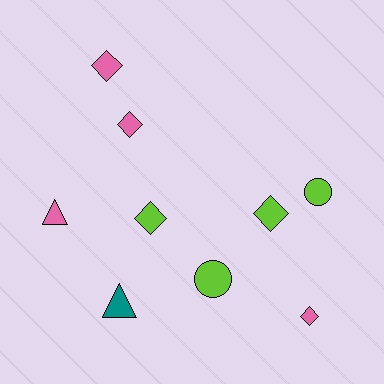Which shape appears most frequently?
Diamond, with 5 objects.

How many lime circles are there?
There are 2 lime circles.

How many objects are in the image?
There are 9 objects.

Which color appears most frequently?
Lime, with 4 objects.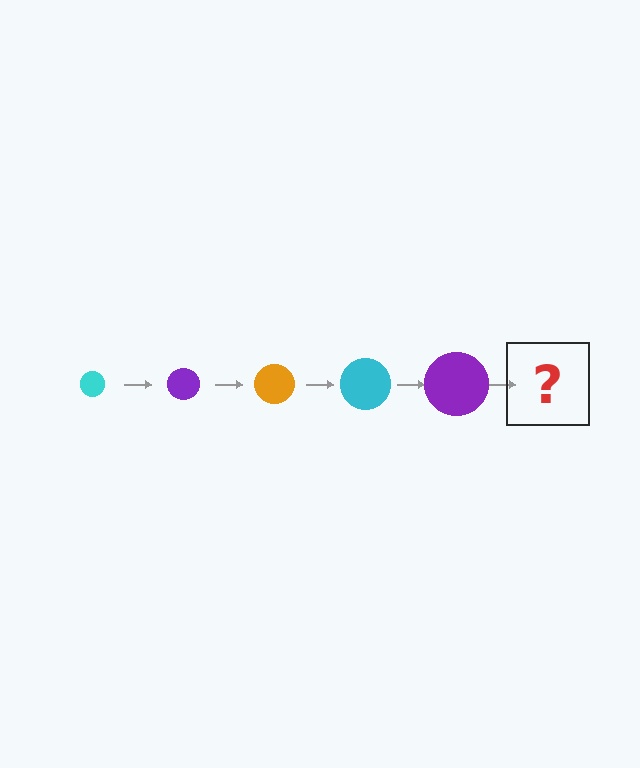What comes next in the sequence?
The next element should be an orange circle, larger than the previous one.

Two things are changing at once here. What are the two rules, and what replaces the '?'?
The two rules are that the circle grows larger each step and the color cycles through cyan, purple, and orange. The '?' should be an orange circle, larger than the previous one.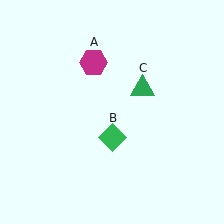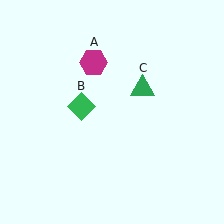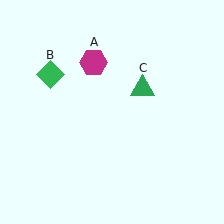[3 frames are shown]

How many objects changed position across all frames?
1 object changed position: green diamond (object B).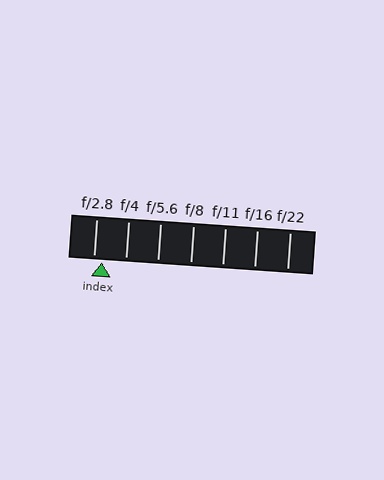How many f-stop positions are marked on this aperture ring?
There are 7 f-stop positions marked.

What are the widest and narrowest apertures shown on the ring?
The widest aperture shown is f/2.8 and the narrowest is f/22.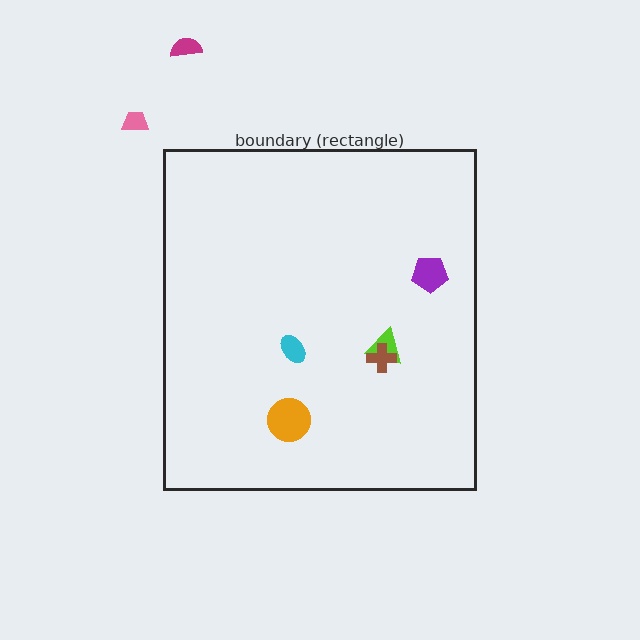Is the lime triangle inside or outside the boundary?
Inside.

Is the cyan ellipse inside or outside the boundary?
Inside.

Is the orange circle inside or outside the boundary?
Inside.